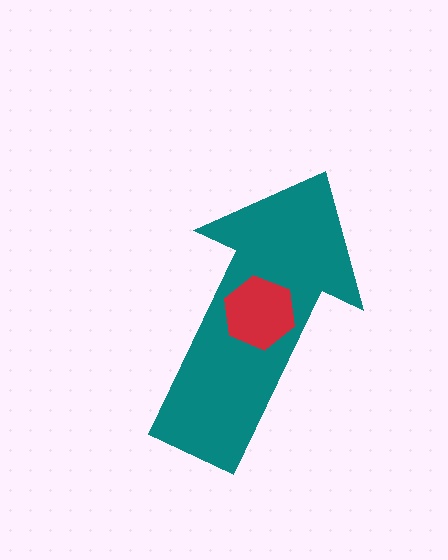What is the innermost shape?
The red hexagon.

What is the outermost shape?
The teal arrow.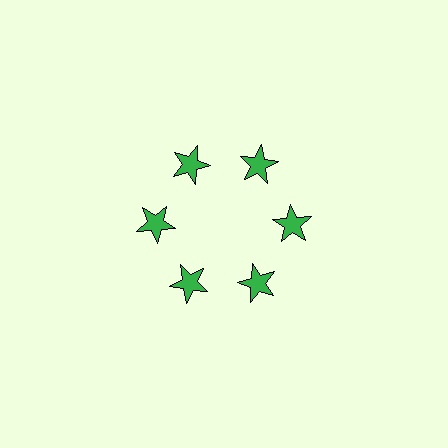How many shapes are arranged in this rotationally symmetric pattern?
There are 6 shapes, arranged in 6 groups of 1.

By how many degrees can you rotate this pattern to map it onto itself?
The pattern maps onto itself every 60 degrees of rotation.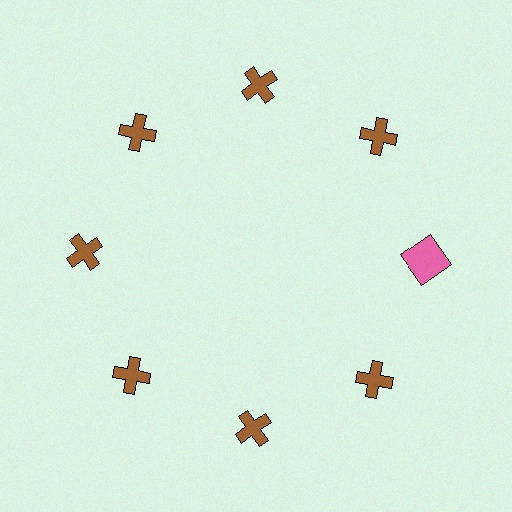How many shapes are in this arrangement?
There are 8 shapes arranged in a ring pattern.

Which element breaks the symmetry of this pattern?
The pink square at roughly the 3 o'clock position breaks the symmetry. All other shapes are brown crosses.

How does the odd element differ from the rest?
It differs in both color (pink instead of brown) and shape (square instead of cross).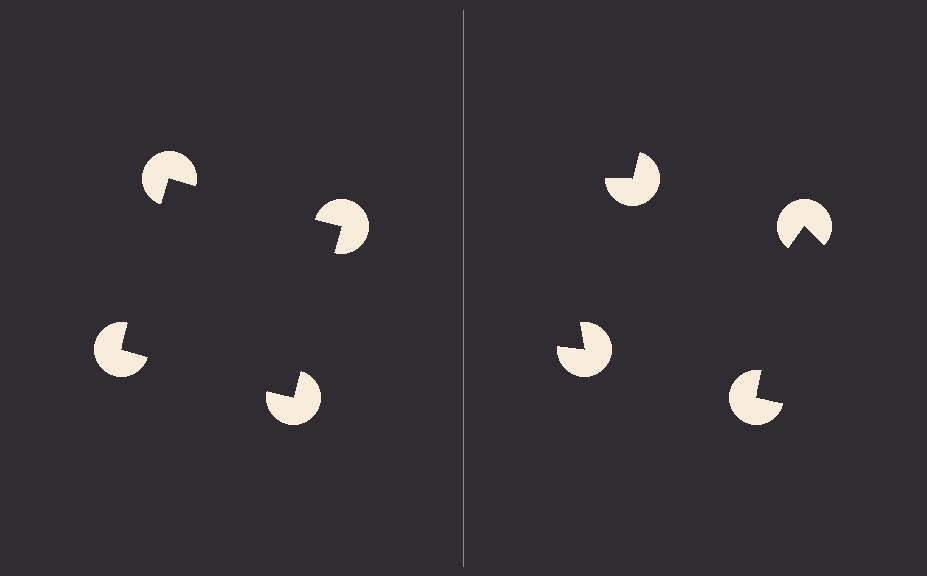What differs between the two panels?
The pac-man discs are positioned identically on both sides; only the wedge orientations differ. On the left they align to a square; on the right they are misaligned.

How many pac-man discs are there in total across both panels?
8 — 4 on each side.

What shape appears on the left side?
An illusory square.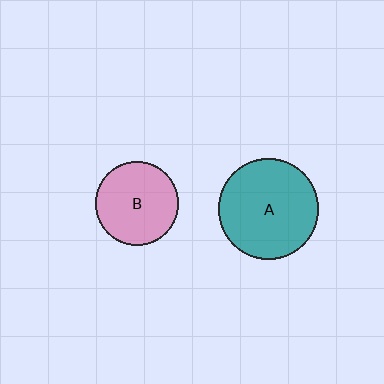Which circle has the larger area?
Circle A (teal).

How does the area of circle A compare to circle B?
Approximately 1.4 times.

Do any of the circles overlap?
No, none of the circles overlap.